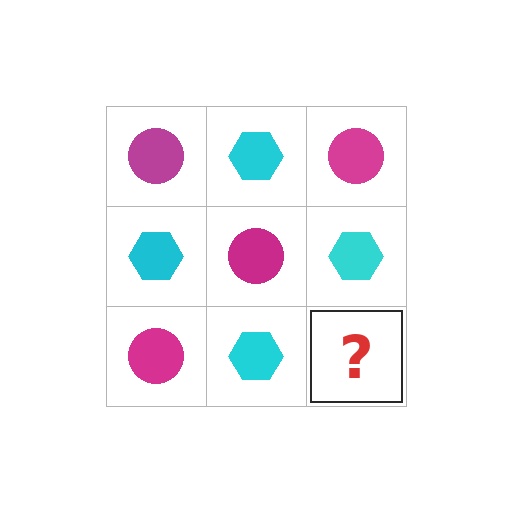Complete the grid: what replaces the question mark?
The question mark should be replaced with a magenta circle.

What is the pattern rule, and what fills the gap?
The rule is that it alternates magenta circle and cyan hexagon in a checkerboard pattern. The gap should be filled with a magenta circle.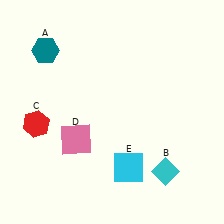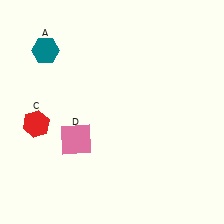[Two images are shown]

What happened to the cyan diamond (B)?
The cyan diamond (B) was removed in Image 2. It was in the bottom-right area of Image 1.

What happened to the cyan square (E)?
The cyan square (E) was removed in Image 2. It was in the bottom-right area of Image 1.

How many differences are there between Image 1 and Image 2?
There are 2 differences between the two images.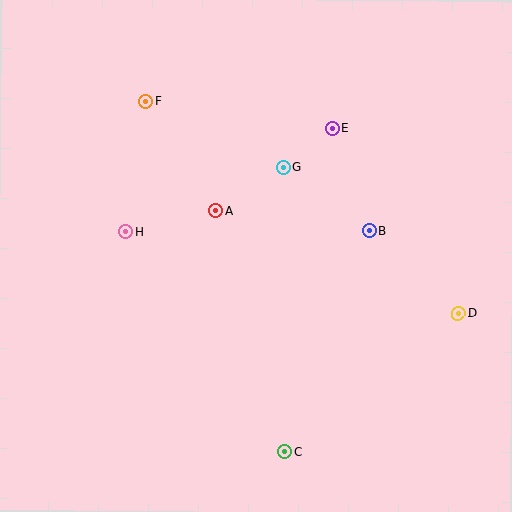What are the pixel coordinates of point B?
Point B is at (369, 231).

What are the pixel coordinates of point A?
Point A is at (216, 211).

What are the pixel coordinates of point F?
Point F is at (146, 101).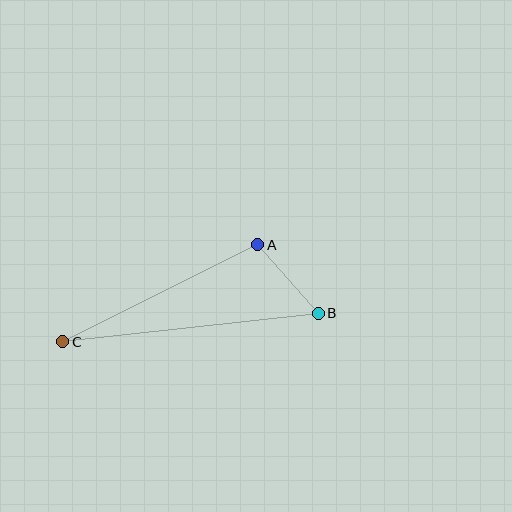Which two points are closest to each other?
Points A and B are closest to each other.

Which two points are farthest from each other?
Points B and C are farthest from each other.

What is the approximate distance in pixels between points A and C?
The distance between A and C is approximately 218 pixels.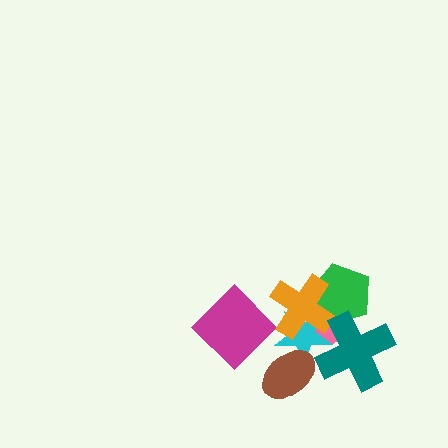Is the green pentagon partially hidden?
Yes, it is partially covered by another shape.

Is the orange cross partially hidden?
No, no other shape covers it.